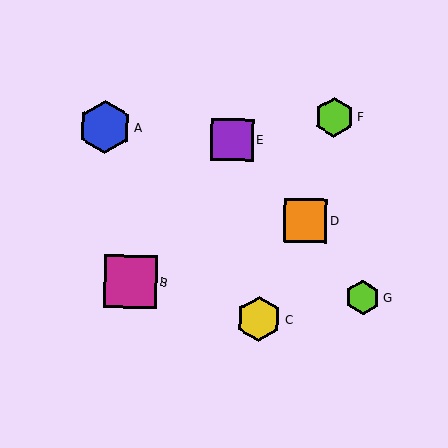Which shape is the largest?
The blue hexagon (labeled A) is the largest.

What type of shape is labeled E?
Shape E is a purple square.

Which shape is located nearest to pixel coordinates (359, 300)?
The lime hexagon (labeled G) at (363, 298) is nearest to that location.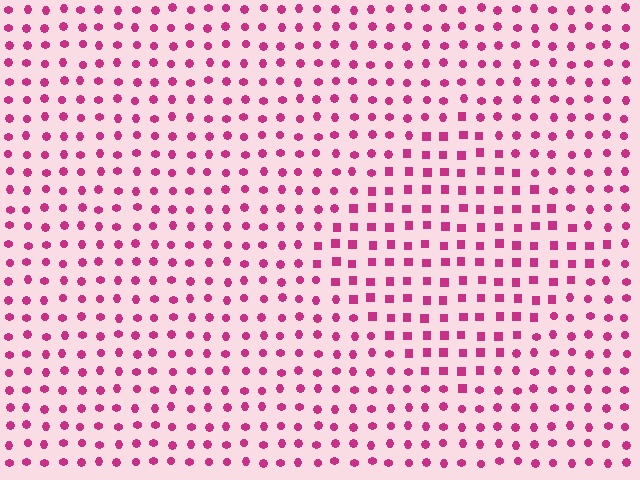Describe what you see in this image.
The image is filled with small magenta elements arranged in a uniform grid. A diamond-shaped region contains squares, while the surrounding area contains circles. The boundary is defined purely by the change in element shape.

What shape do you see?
I see a diamond.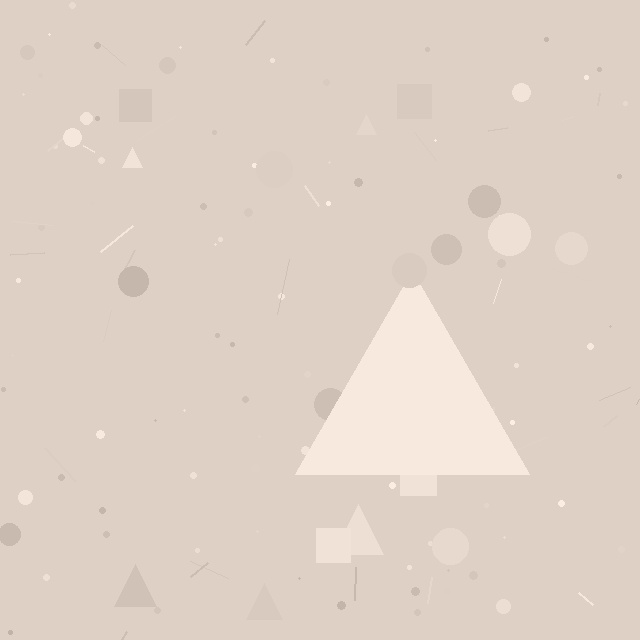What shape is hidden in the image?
A triangle is hidden in the image.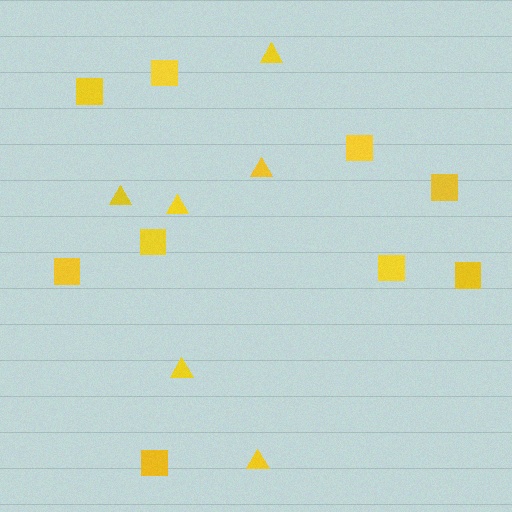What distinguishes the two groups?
There are 2 groups: one group of squares (9) and one group of triangles (6).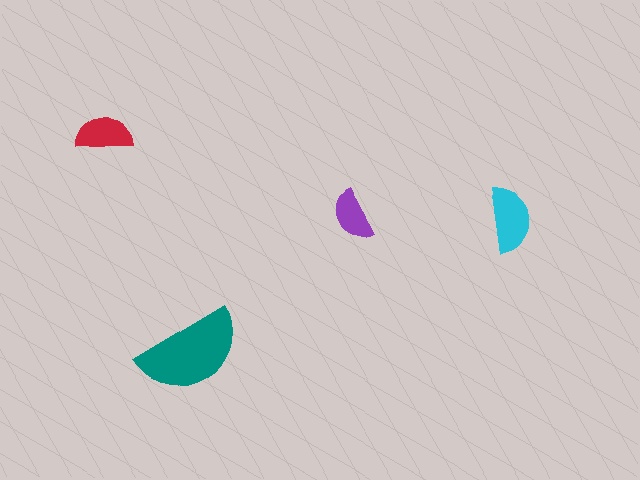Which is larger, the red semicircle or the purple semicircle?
The red one.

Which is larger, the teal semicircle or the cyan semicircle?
The teal one.